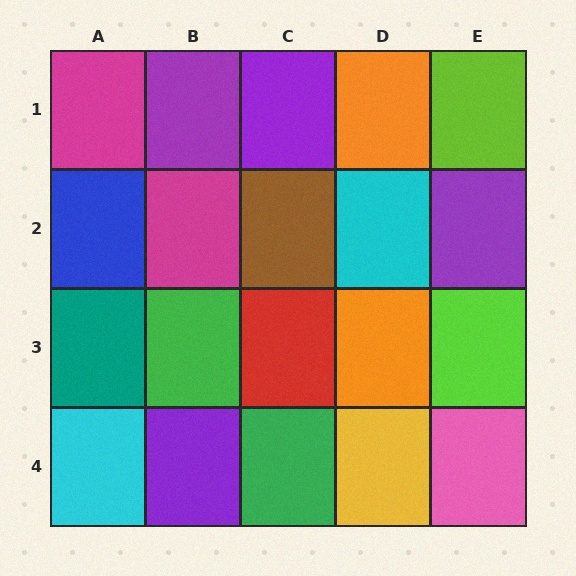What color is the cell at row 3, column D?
Orange.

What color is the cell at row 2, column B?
Magenta.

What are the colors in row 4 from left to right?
Cyan, purple, green, yellow, pink.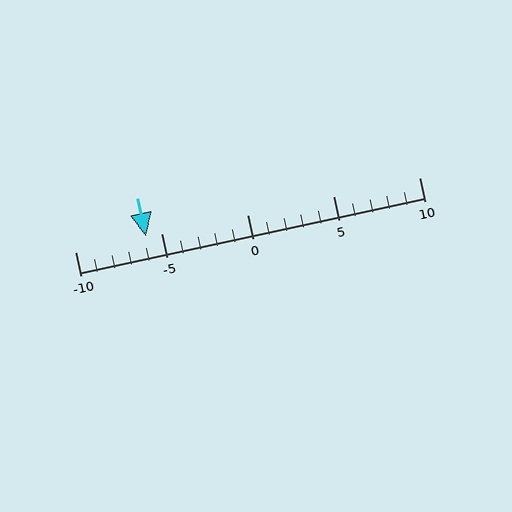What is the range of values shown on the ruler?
The ruler shows values from -10 to 10.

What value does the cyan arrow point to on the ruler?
The cyan arrow points to approximately -6.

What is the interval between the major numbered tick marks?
The major tick marks are spaced 5 units apart.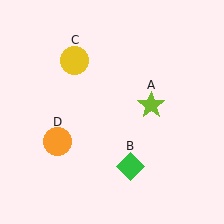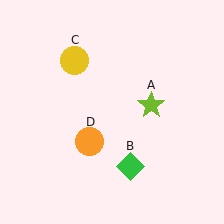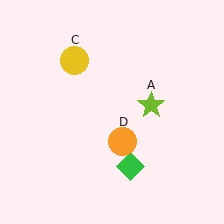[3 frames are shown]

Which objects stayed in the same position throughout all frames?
Lime star (object A) and green diamond (object B) and yellow circle (object C) remained stationary.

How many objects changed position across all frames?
1 object changed position: orange circle (object D).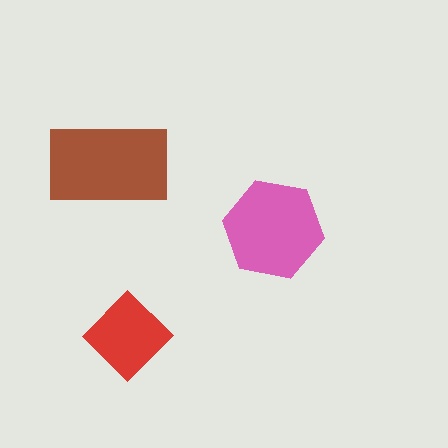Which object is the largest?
The brown rectangle.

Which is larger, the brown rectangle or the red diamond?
The brown rectangle.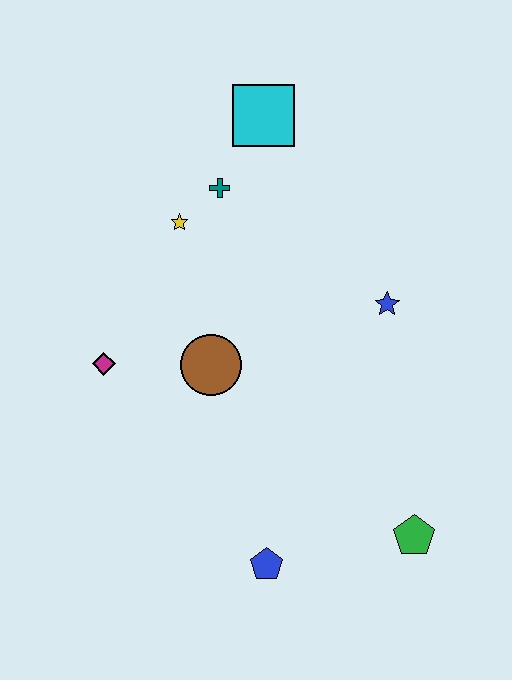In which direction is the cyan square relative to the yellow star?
The cyan square is above the yellow star.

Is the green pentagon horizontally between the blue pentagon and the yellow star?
No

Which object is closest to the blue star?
The brown circle is closest to the blue star.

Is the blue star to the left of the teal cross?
No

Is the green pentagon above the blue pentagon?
Yes